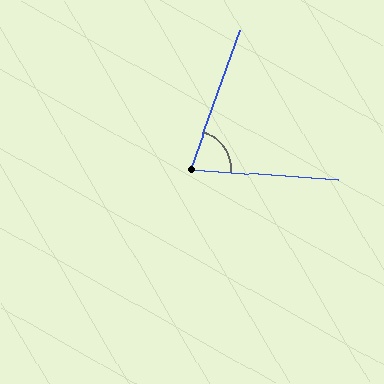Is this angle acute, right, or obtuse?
It is acute.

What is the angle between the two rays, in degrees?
Approximately 74 degrees.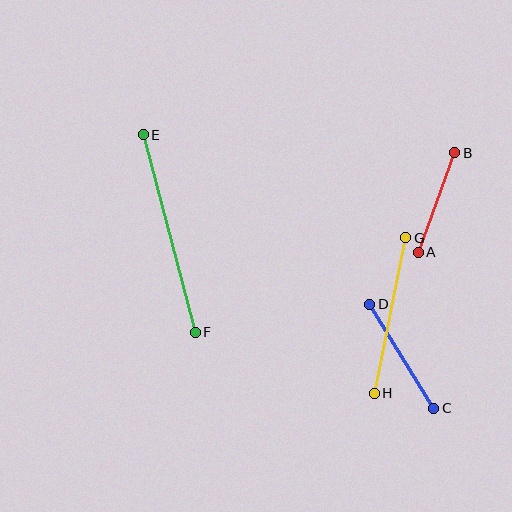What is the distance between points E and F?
The distance is approximately 204 pixels.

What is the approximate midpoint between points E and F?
The midpoint is at approximately (169, 234) pixels.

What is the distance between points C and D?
The distance is approximately 122 pixels.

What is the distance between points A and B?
The distance is approximately 106 pixels.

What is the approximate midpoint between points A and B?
The midpoint is at approximately (437, 203) pixels.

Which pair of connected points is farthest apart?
Points E and F are farthest apart.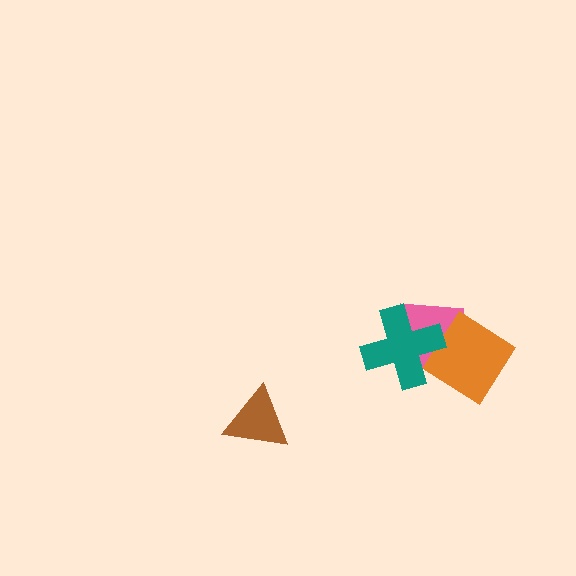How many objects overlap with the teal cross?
2 objects overlap with the teal cross.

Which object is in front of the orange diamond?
The teal cross is in front of the orange diamond.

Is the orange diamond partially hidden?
Yes, it is partially covered by another shape.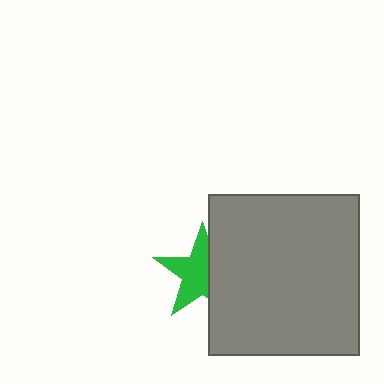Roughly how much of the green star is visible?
About half of it is visible (roughly 61%).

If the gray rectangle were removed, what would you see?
You would see the complete green star.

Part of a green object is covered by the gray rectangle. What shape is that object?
It is a star.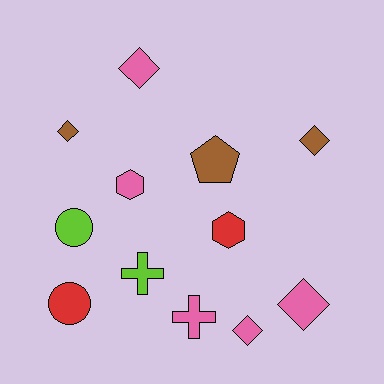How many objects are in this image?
There are 12 objects.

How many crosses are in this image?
There are 2 crosses.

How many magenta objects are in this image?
There are no magenta objects.